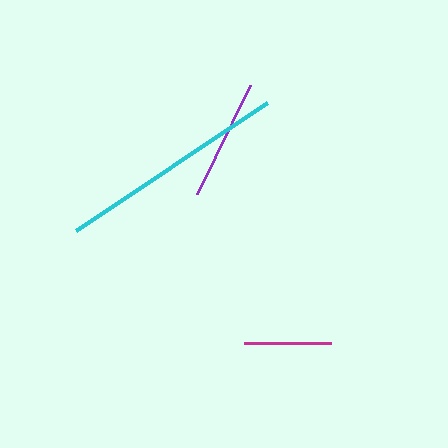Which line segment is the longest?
The cyan line is the longest at approximately 229 pixels.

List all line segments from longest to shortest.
From longest to shortest: cyan, purple, magenta.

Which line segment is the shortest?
The magenta line is the shortest at approximately 88 pixels.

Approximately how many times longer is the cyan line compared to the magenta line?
The cyan line is approximately 2.6 times the length of the magenta line.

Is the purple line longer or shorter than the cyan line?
The cyan line is longer than the purple line.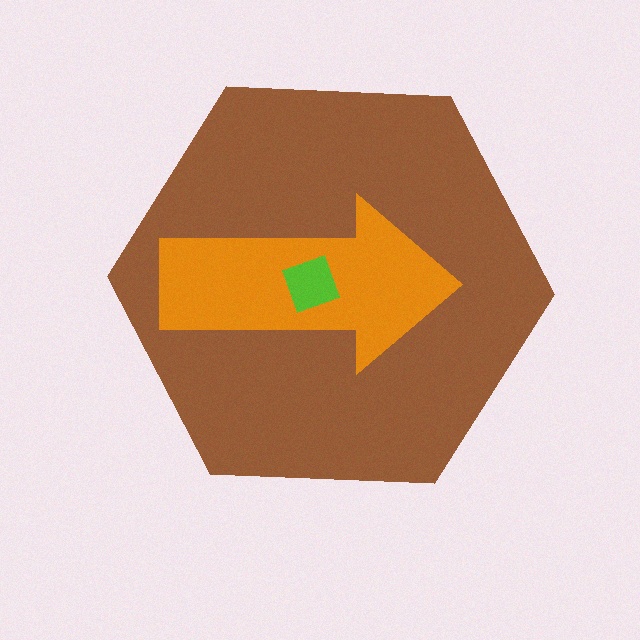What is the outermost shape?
The brown hexagon.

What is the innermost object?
The lime square.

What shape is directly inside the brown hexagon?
The orange arrow.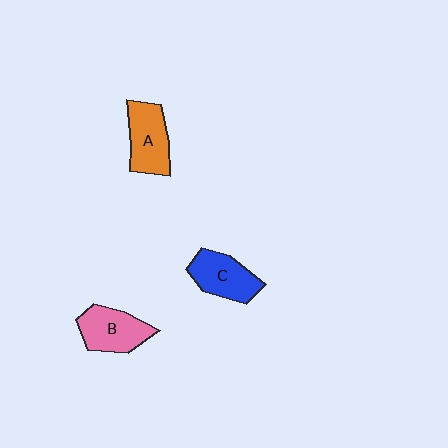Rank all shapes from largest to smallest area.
From largest to smallest: A (orange), B (pink), C (blue).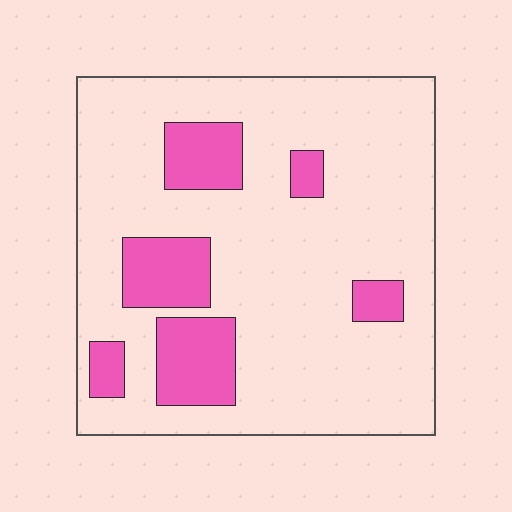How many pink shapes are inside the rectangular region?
6.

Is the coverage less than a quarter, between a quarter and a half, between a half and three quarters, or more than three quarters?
Less than a quarter.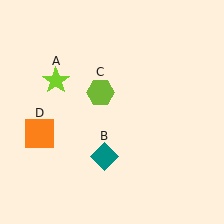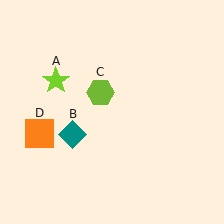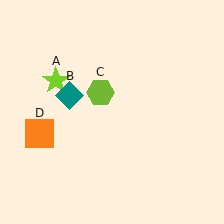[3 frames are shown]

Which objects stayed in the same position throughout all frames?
Lime star (object A) and lime hexagon (object C) and orange square (object D) remained stationary.